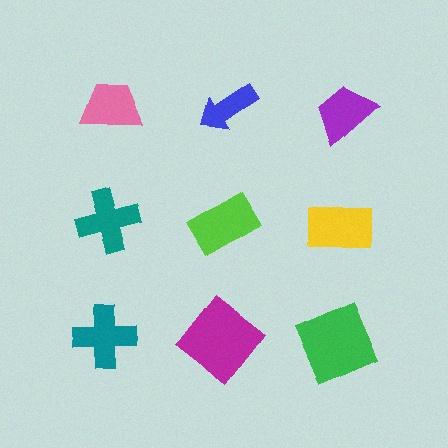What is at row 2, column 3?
A yellow rectangle.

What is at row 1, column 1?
A pink trapezoid.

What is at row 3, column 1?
A teal cross.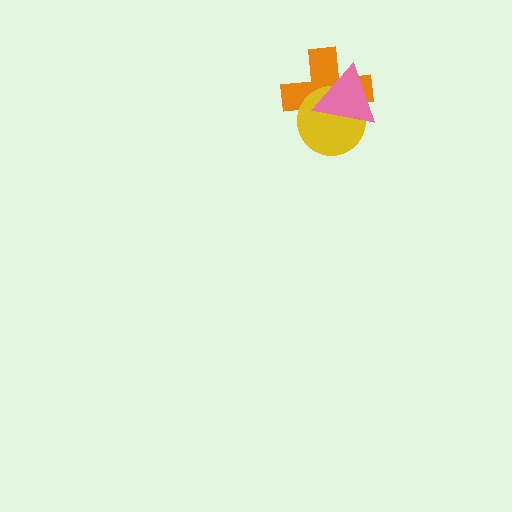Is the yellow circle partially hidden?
Yes, it is partially covered by another shape.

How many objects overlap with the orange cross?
2 objects overlap with the orange cross.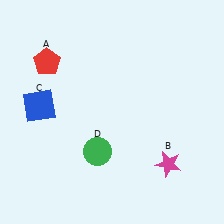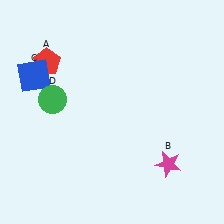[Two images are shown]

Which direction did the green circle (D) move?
The green circle (D) moved up.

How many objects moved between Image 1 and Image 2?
2 objects moved between the two images.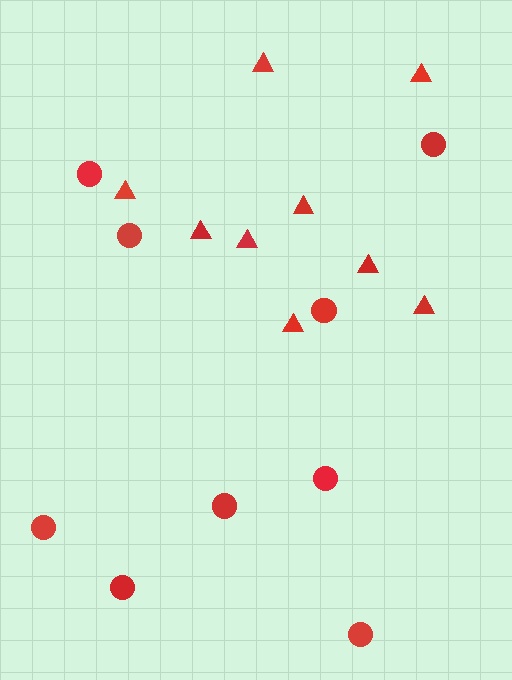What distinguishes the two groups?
There are 2 groups: one group of triangles (9) and one group of circles (9).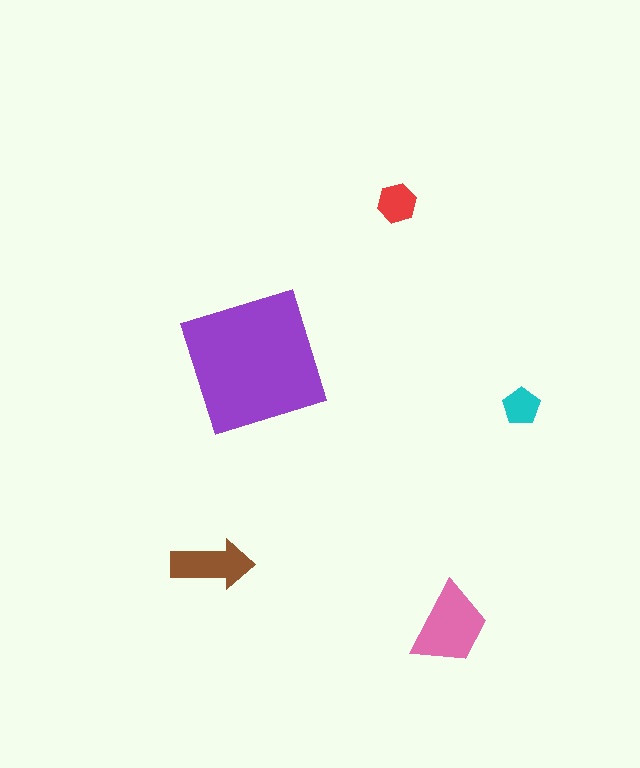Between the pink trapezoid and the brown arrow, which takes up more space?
The pink trapezoid.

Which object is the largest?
The purple square.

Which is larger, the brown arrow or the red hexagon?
The brown arrow.